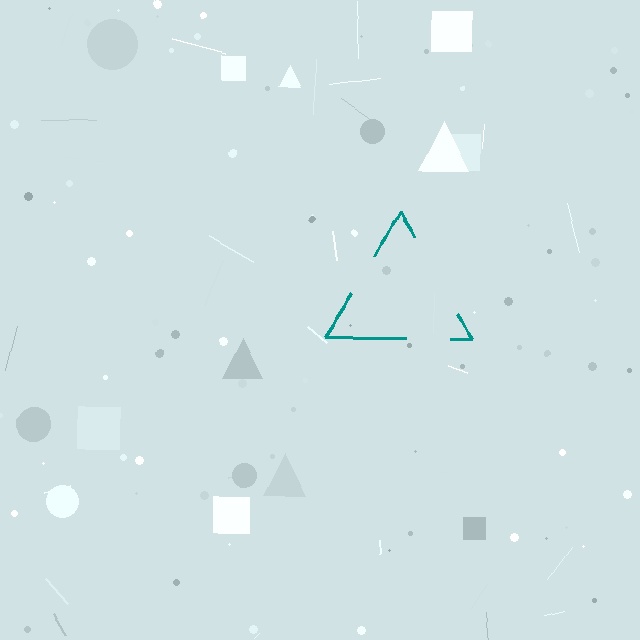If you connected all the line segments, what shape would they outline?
They would outline a triangle.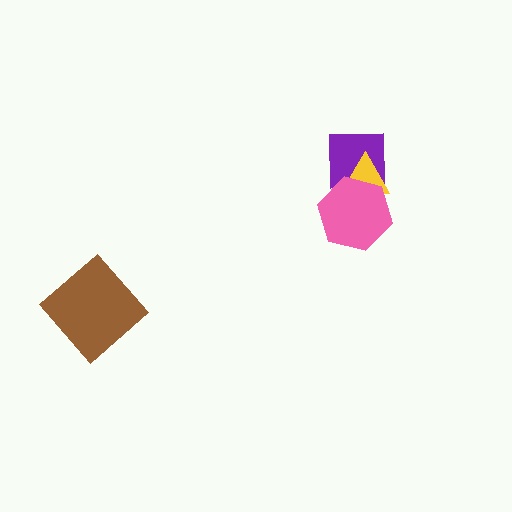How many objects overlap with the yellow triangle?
2 objects overlap with the yellow triangle.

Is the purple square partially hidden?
Yes, it is partially covered by another shape.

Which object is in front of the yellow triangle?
The pink hexagon is in front of the yellow triangle.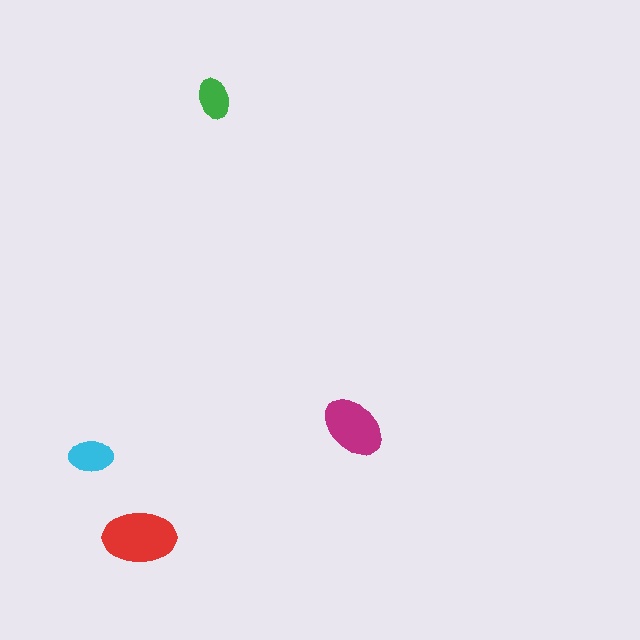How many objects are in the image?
There are 4 objects in the image.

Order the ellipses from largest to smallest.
the red one, the magenta one, the cyan one, the green one.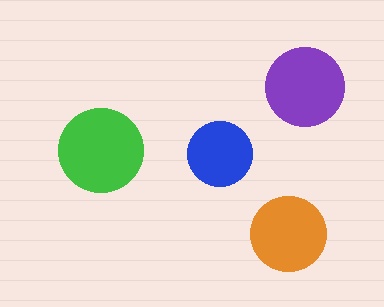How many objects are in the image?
There are 4 objects in the image.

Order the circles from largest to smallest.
the green one, the purple one, the orange one, the blue one.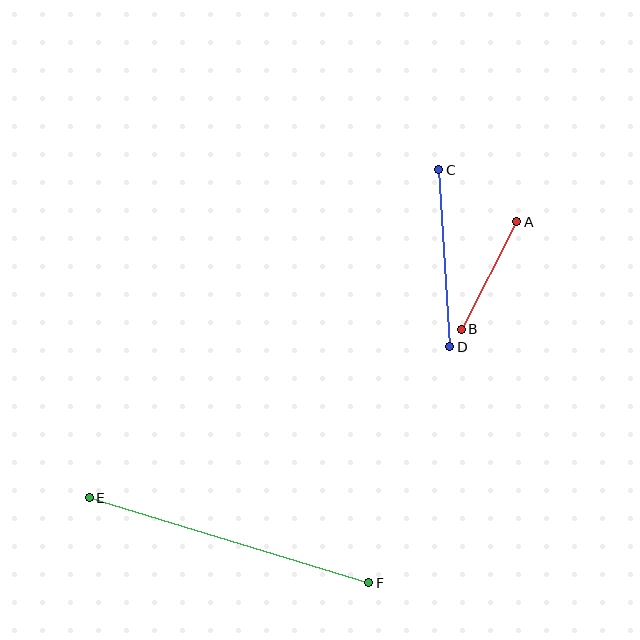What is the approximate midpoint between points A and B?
The midpoint is at approximately (489, 276) pixels.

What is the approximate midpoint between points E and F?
The midpoint is at approximately (229, 540) pixels.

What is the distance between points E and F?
The distance is approximately 292 pixels.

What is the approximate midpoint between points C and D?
The midpoint is at approximately (444, 258) pixels.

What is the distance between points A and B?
The distance is approximately 121 pixels.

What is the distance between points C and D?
The distance is approximately 177 pixels.